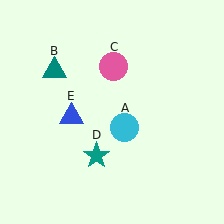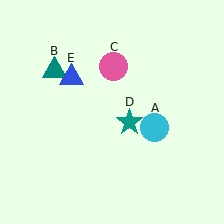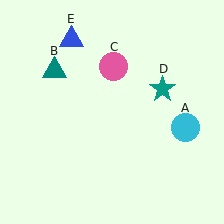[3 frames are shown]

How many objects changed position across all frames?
3 objects changed position: cyan circle (object A), teal star (object D), blue triangle (object E).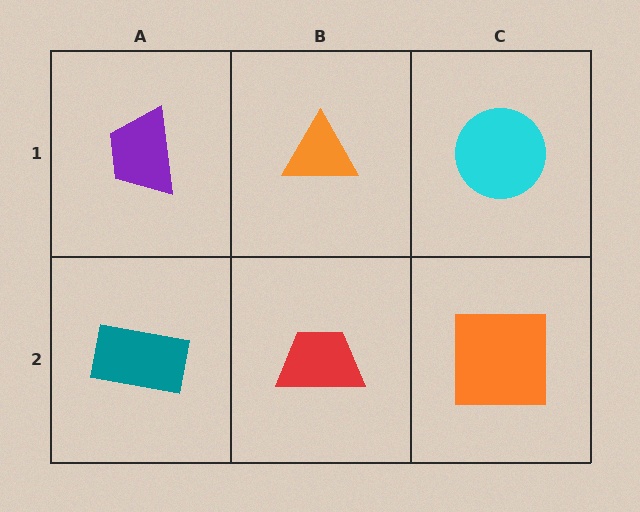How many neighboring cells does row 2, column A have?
2.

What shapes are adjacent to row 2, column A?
A purple trapezoid (row 1, column A), a red trapezoid (row 2, column B).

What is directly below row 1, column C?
An orange square.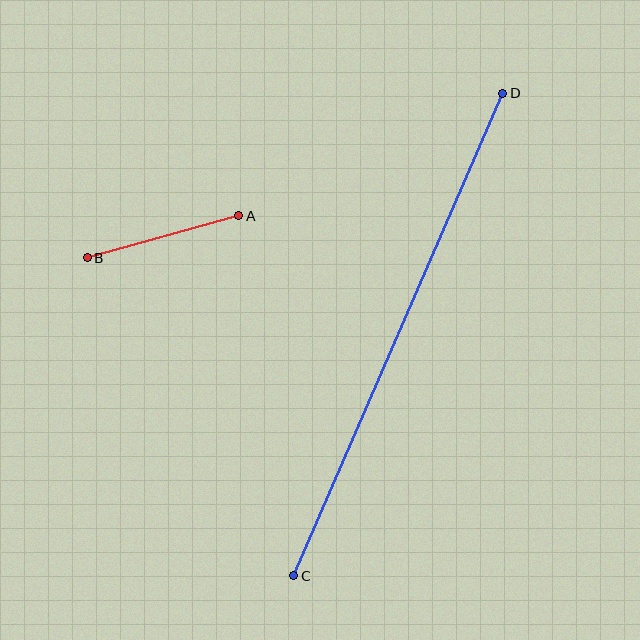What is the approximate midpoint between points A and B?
The midpoint is at approximately (163, 237) pixels.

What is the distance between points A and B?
The distance is approximately 157 pixels.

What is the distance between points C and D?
The distance is approximately 526 pixels.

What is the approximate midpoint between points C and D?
The midpoint is at approximately (398, 335) pixels.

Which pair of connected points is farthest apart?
Points C and D are farthest apart.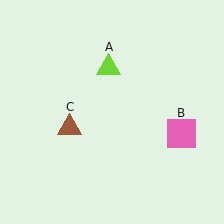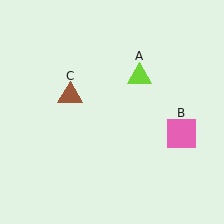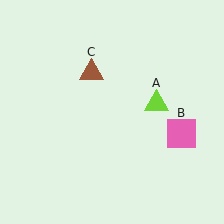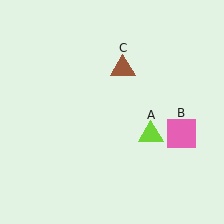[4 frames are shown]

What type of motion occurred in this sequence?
The lime triangle (object A), brown triangle (object C) rotated clockwise around the center of the scene.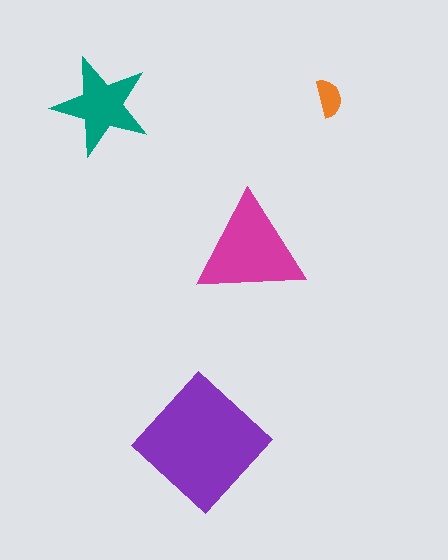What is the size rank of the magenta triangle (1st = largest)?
2nd.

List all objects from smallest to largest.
The orange semicircle, the teal star, the magenta triangle, the purple diamond.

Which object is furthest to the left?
The teal star is leftmost.